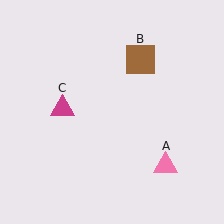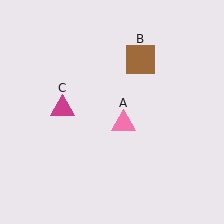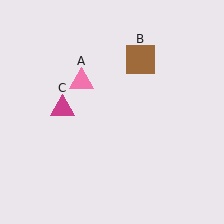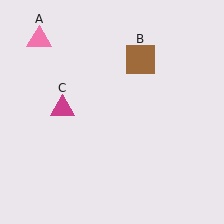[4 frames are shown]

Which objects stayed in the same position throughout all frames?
Brown square (object B) and magenta triangle (object C) remained stationary.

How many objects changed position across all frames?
1 object changed position: pink triangle (object A).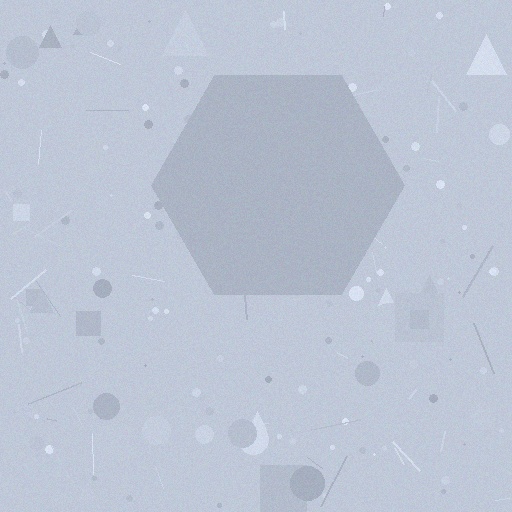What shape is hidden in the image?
A hexagon is hidden in the image.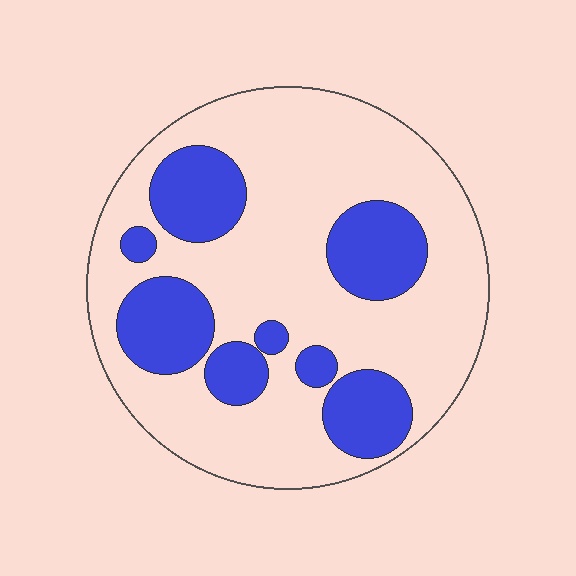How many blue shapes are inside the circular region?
8.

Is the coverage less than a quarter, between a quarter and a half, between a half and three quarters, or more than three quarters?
Between a quarter and a half.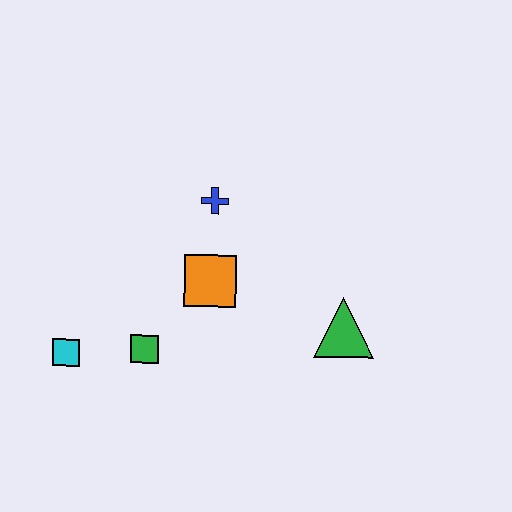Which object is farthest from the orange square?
The cyan square is farthest from the orange square.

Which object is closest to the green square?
The cyan square is closest to the green square.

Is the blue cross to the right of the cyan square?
Yes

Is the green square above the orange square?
No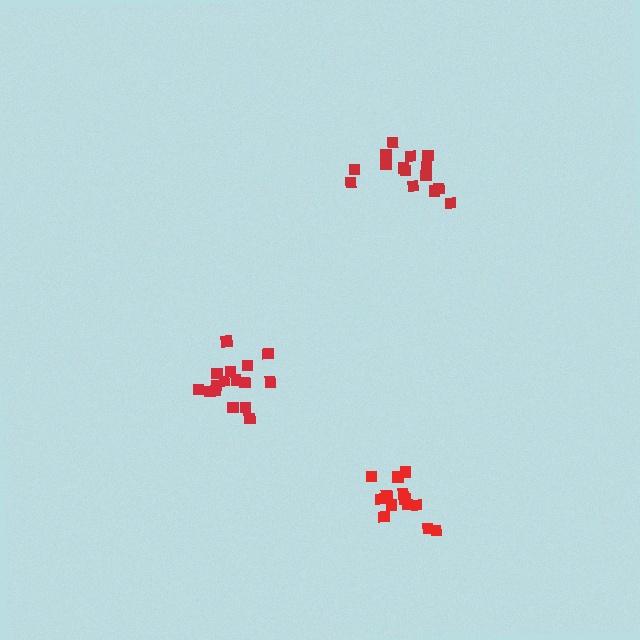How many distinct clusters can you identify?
There are 3 distinct clusters.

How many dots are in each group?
Group 1: 16 dots, Group 2: 16 dots, Group 3: 13 dots (45 total).